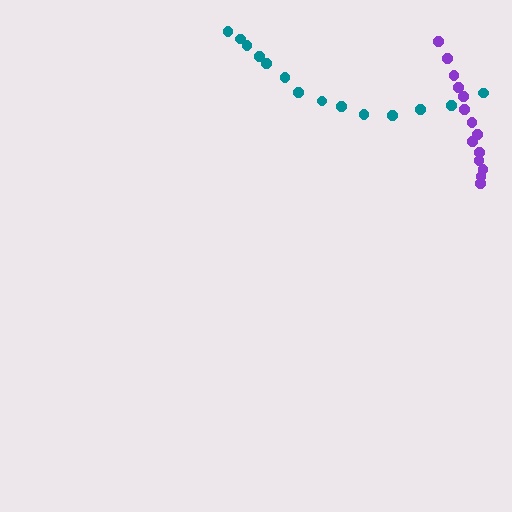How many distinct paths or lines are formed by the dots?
There are 2 distinct paths.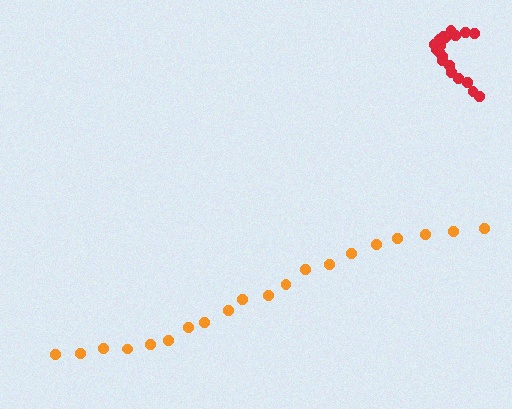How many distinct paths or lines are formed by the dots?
There are 2 distinct paths.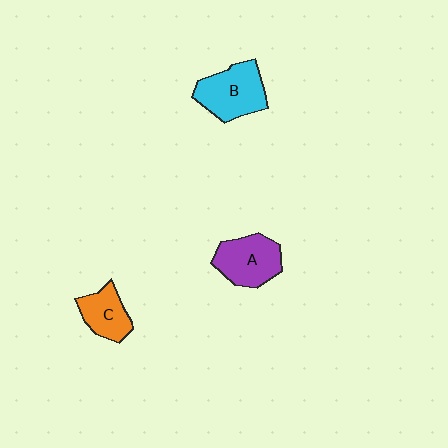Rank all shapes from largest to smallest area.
From largest to smallest: B (cyan), A (purple), C (orange).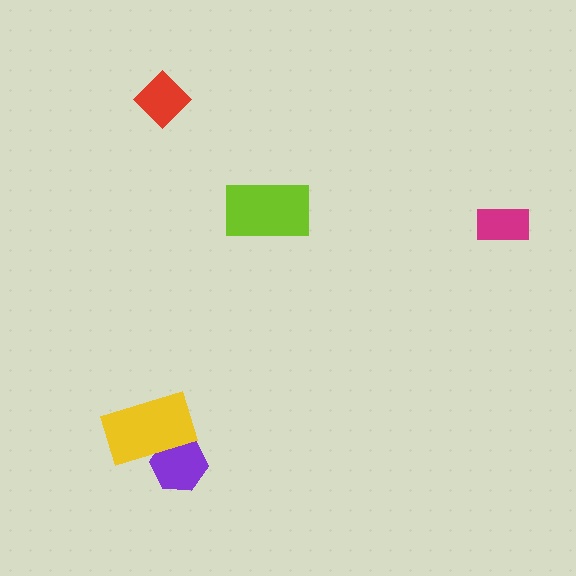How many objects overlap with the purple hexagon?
1 object overlaps with the purple hexagon.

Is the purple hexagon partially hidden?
Yes, it is partially covered by another shape.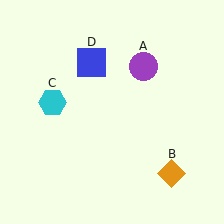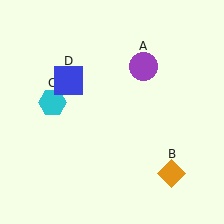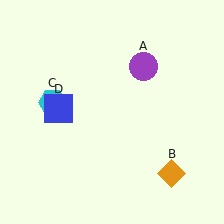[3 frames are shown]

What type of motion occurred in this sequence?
The blue square (object D) rotated counterclockwise around the center of the scene.